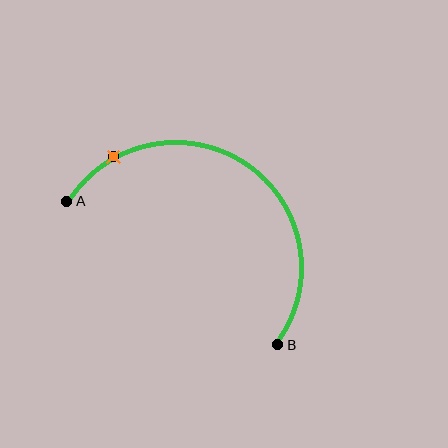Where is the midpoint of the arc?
The arc midpoint is the point on the curve farthest from the straight line joining A and B. It sits above and to the right of that line.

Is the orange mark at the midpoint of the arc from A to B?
No. The orange mark lies on the arc but is closer to endpoint A. The arc midpoint would be at the point on the curve equidistant along the arc from both A and B.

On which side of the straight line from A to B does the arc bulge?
The arc bulges above and to the right of the straight line connecting A and B.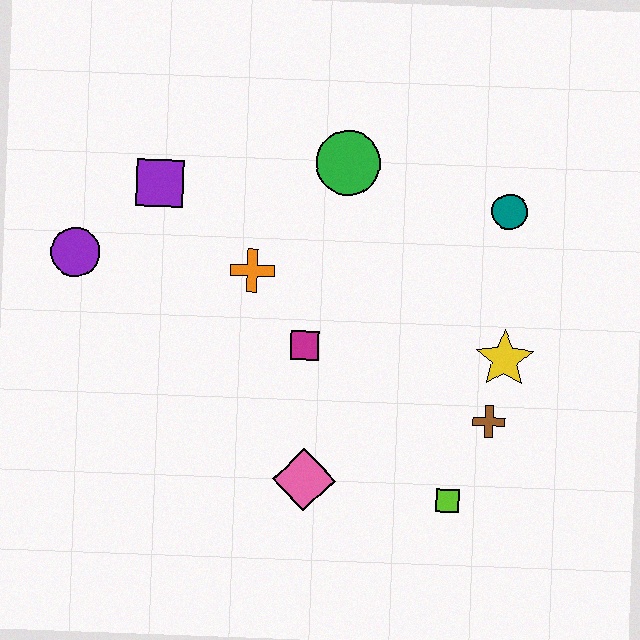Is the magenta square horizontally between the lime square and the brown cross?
No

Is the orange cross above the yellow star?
Yes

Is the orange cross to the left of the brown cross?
Yes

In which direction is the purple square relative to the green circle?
The purple square is to the left of the green circle.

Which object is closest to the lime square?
The brown cross is closest to the lime square.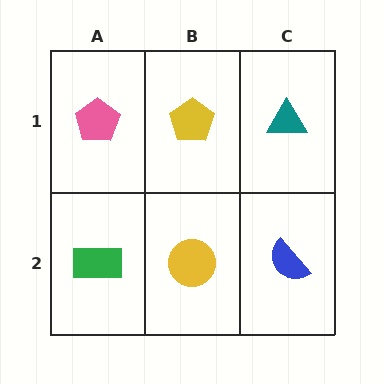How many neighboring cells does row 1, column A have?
2.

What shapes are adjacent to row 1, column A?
A green rectangle (row 2, column A), a yellow pentagon (row 1, column B).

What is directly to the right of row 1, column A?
A yellow pentagon.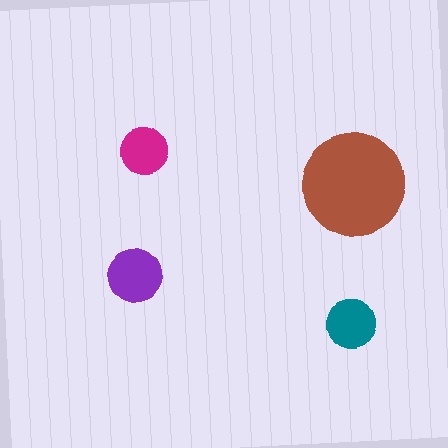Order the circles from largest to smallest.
the brown one, the purple one, the teal one, the magenta one.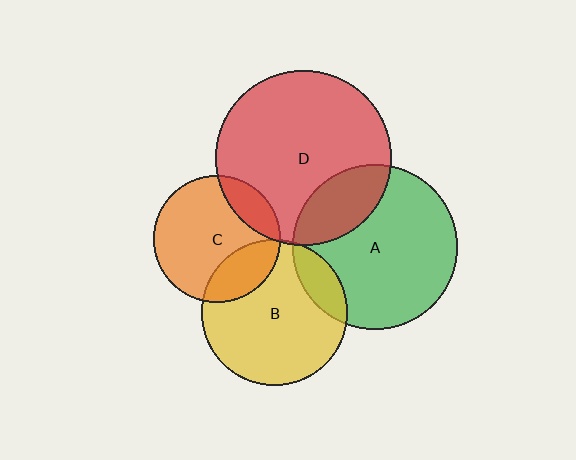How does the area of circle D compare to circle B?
Approximately 1.4 times.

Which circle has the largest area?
Circle D (red).